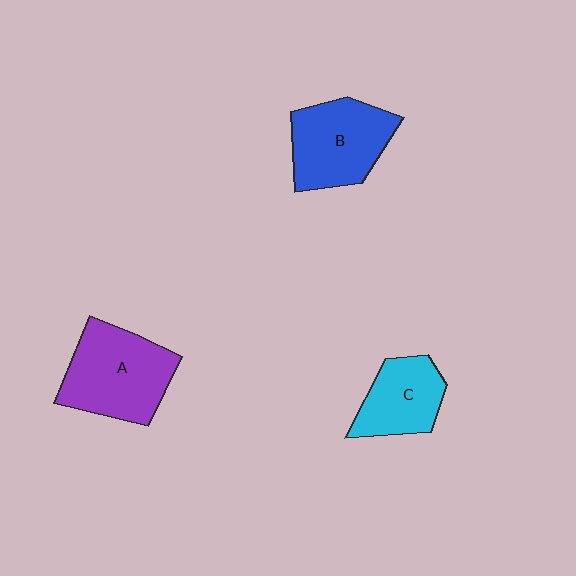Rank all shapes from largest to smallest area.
From largest to smallest: A (purple), B (blue), C (cyan).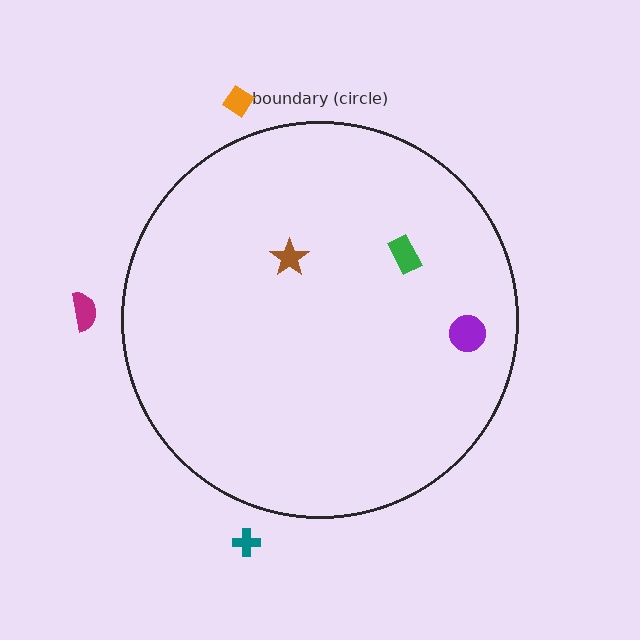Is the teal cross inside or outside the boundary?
Outside.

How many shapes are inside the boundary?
3 inside, 3 outside.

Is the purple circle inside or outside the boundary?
Inside.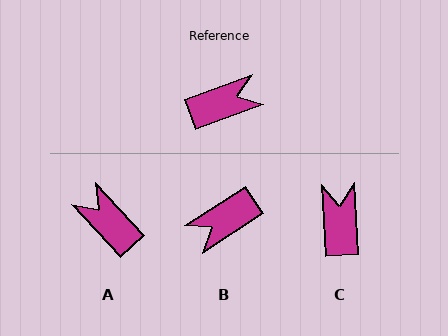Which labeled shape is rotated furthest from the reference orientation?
B, about 168 degrees away.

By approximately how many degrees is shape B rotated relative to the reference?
Approximately 168 degrees clockwise.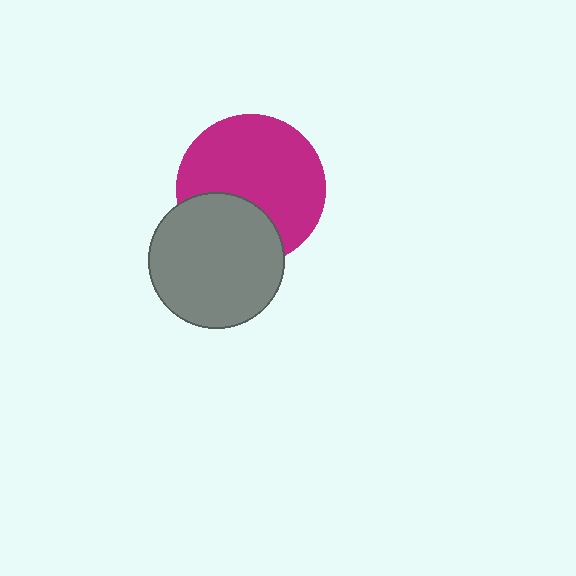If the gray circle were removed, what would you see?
You would see the complete magenta circle.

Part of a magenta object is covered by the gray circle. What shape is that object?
It is a circle.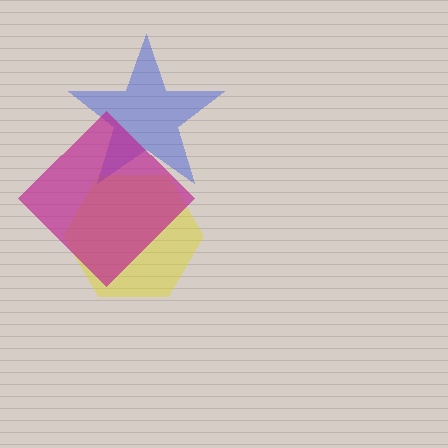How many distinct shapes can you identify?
There are 3 distinct shapes: a yellow hexagon, a blue star, a magenta diamond.